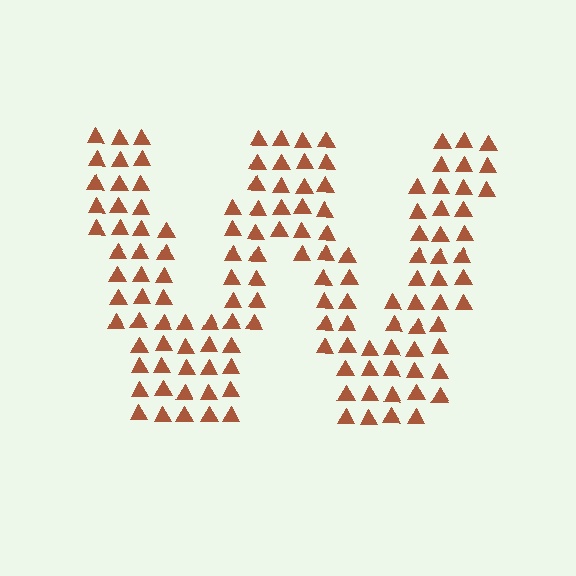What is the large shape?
The large shape is the letter W.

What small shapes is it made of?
It is made of small triangles.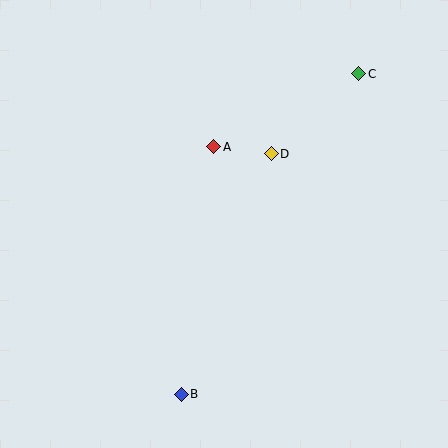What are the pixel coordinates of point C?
Point C is at (359, 74).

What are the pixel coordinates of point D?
Point D is at (271, 154).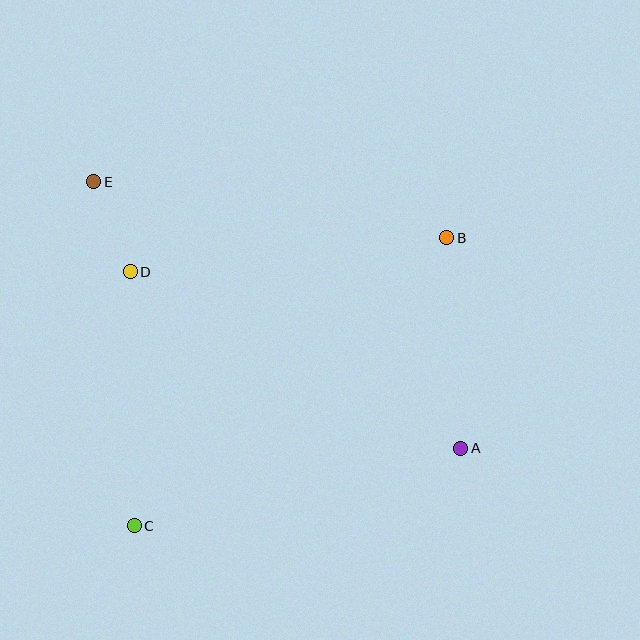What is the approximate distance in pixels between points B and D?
The distance between B and D is approximately 318 pixels.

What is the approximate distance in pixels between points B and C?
The distance between B and C is approximately 425 pixels.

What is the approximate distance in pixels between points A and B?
The distance between A and B is approximately 211 pixels.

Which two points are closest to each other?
Points D and E are closest to each other.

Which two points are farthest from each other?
Points A and E are farthest from each other.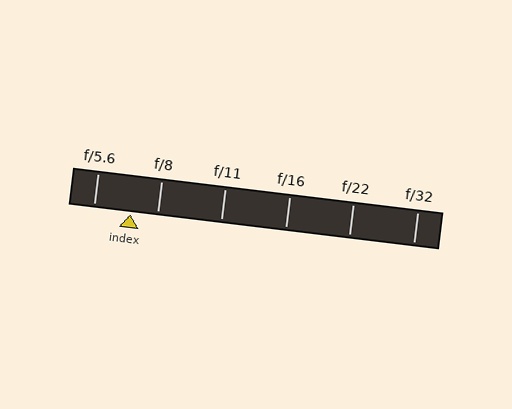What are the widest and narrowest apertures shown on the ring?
The widest aperture shown is f/5.6 and the narrowest is f/32.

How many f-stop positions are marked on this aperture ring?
There are 6 f-stop positions marked.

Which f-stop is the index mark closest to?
The index mark is closest to f/8.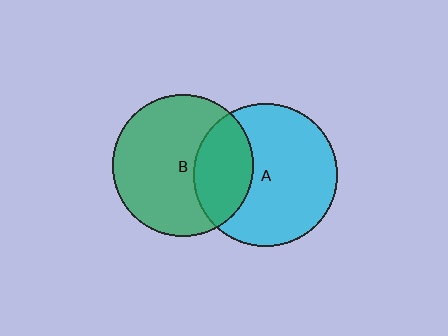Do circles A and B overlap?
Yes.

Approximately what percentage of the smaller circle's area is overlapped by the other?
Approximately 30%.